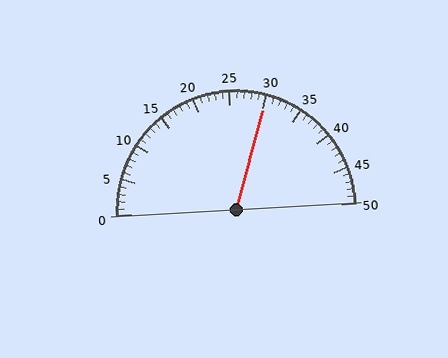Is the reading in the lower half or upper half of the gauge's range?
The reading is in the upper half of the range (0 to 50).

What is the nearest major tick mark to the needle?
The nearest major tick mark is 30.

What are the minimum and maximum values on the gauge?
The gauge ranges from 0 to 50.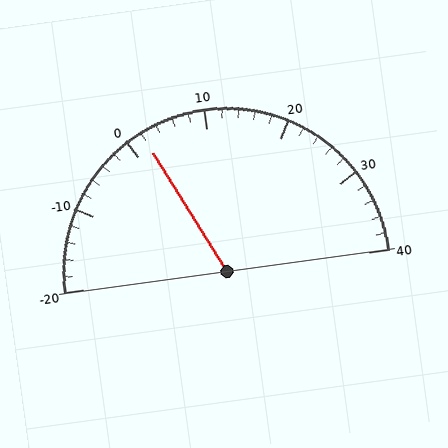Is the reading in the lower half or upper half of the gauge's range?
The reading is in the lower half of the range (-20 to 40).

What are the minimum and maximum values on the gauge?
The gauge ranges from -20 to 40.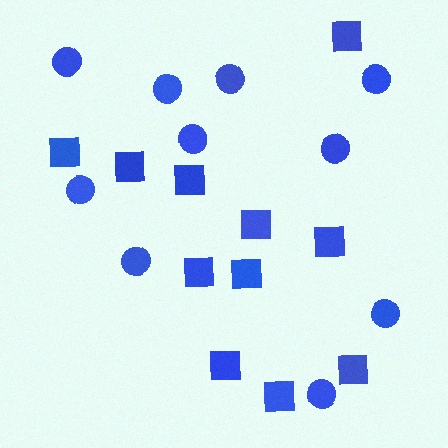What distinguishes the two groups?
There are 2 groups: one group of circles (10) and one group of squares (11).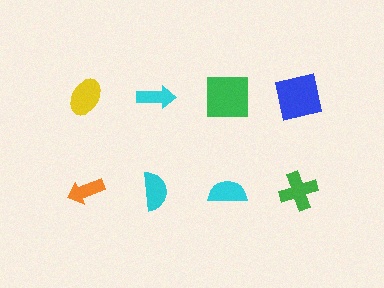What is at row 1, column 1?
A yellow ellipse.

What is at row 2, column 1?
An orange arrow.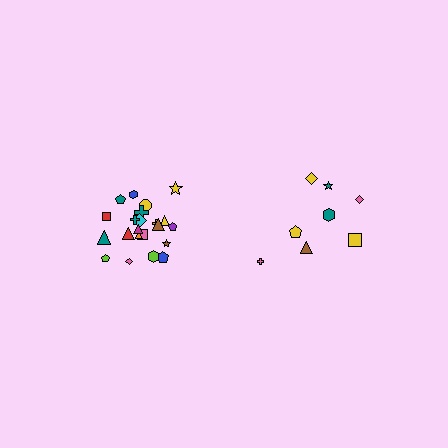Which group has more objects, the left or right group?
The left group.